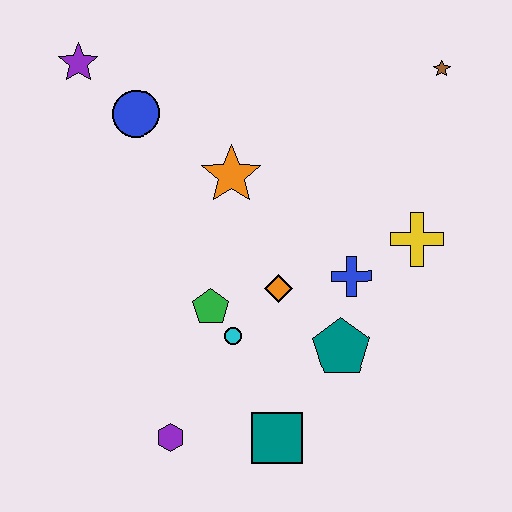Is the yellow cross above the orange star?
No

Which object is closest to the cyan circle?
The green pentagon is closest to the cyan circle.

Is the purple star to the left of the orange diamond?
Yes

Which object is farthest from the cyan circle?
The brown star is farthest from the cyan circle.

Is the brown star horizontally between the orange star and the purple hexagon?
No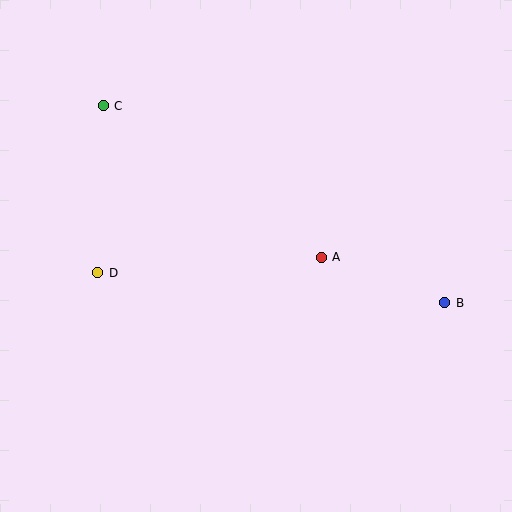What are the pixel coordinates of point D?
Point D is at (98, 273).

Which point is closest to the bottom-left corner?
Point D is closest to the bottom-left corner.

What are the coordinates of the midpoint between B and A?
The midpoint between B and A is at (383, 280).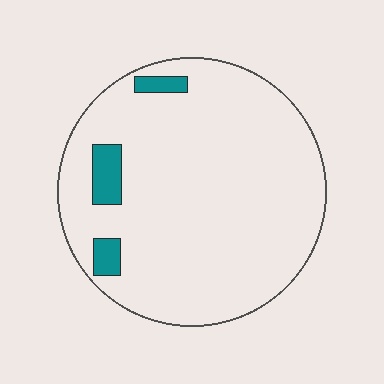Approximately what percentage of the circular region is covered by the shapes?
Approximately 5%.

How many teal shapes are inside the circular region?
3.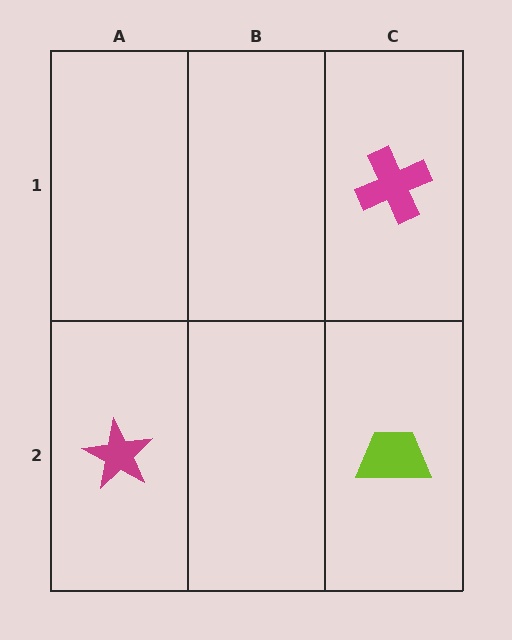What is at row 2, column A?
A magenta star.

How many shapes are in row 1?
1 shape.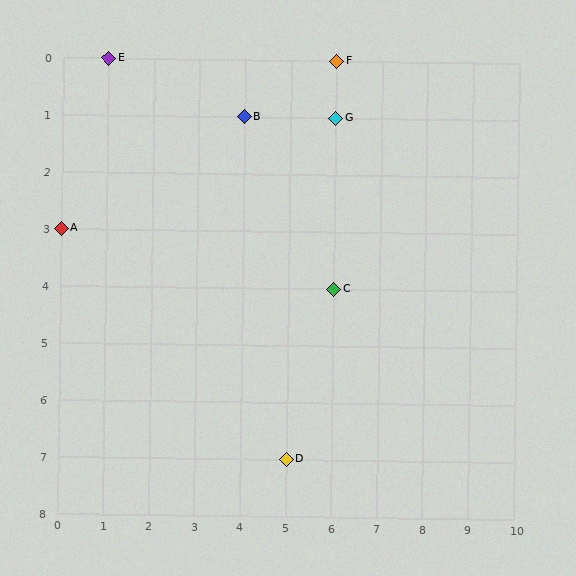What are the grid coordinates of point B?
Point B is at grid coordinates (4, 1).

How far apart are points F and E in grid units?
Points F and E are 5 columns apart.